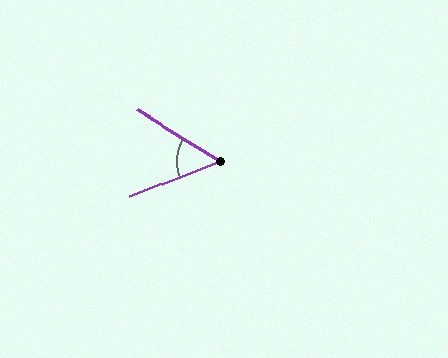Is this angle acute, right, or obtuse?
It is acute.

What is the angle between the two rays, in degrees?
Approximately 52 degrees.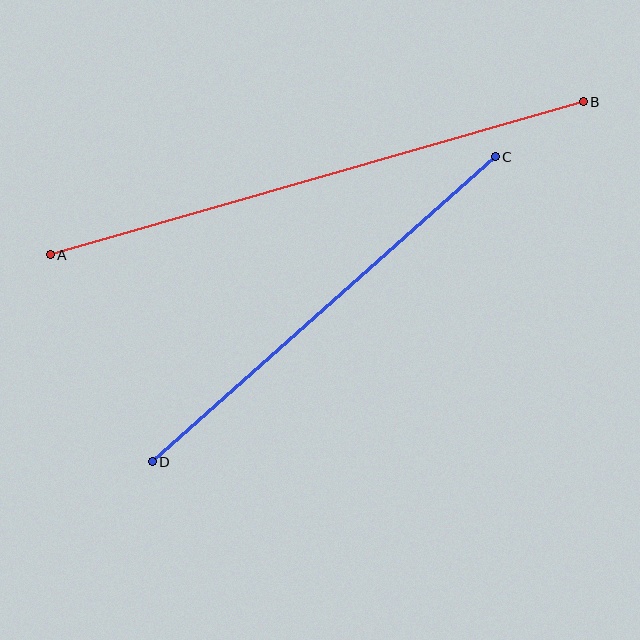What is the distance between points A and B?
The distance is approximately 555 pixels.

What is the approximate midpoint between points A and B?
The midpoint is at approximately (317, 178) pixels.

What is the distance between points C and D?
The distance is approximately 459 pixels.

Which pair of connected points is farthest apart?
Points A and B are farthest apart.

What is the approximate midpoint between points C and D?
The midpoint is at approximately (324, 309) pixels.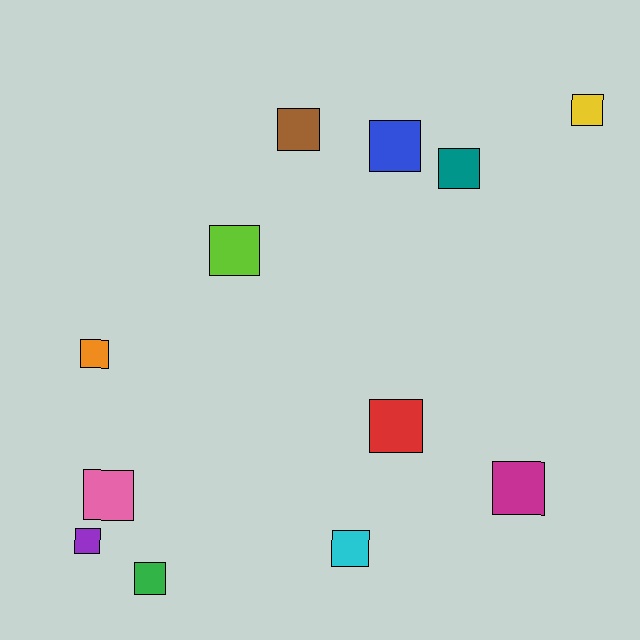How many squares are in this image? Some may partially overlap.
There are 12 squares.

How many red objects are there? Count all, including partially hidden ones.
There is 1 red object.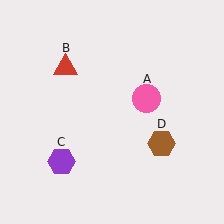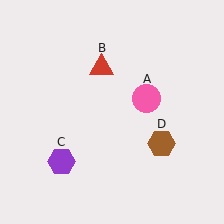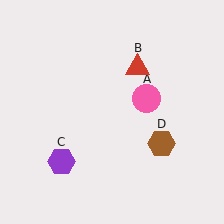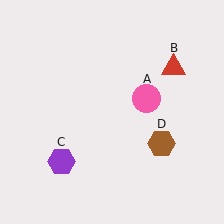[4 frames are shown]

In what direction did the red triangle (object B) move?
The red triangle (object B) moved right.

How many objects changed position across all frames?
1 object changed position: red triangle (object B).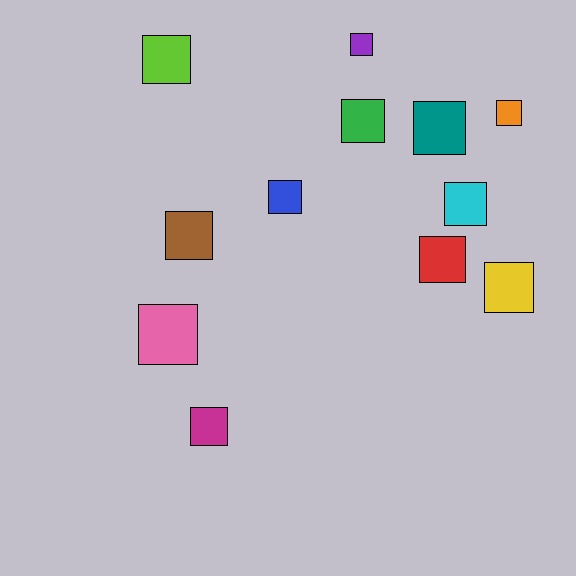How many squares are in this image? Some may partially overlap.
There are 12 squares.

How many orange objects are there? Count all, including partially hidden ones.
There is 1 orange object.